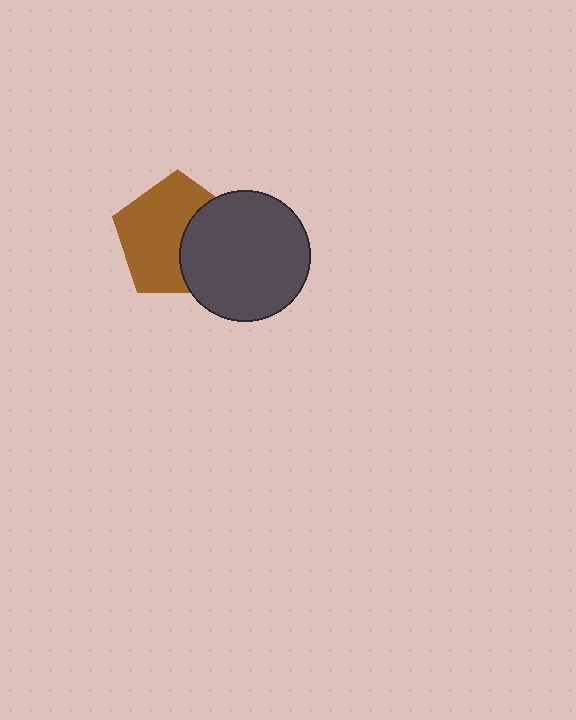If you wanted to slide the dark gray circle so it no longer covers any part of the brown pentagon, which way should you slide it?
Slide it right — that is the most direct way to separate the two shapes.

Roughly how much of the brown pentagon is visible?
About half of it is visible (roughly 63%).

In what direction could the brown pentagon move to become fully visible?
The brown pentagon could move left. That would shift it out from behind the dark gray circle entirely.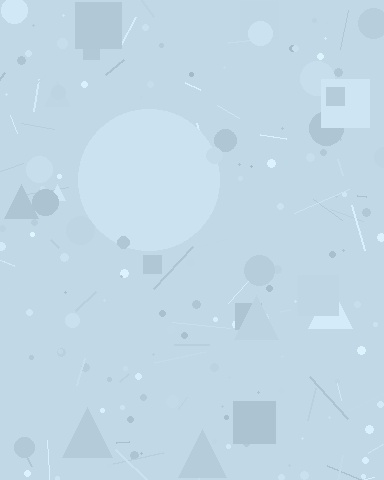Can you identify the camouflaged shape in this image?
The camouflaged shape is a circle.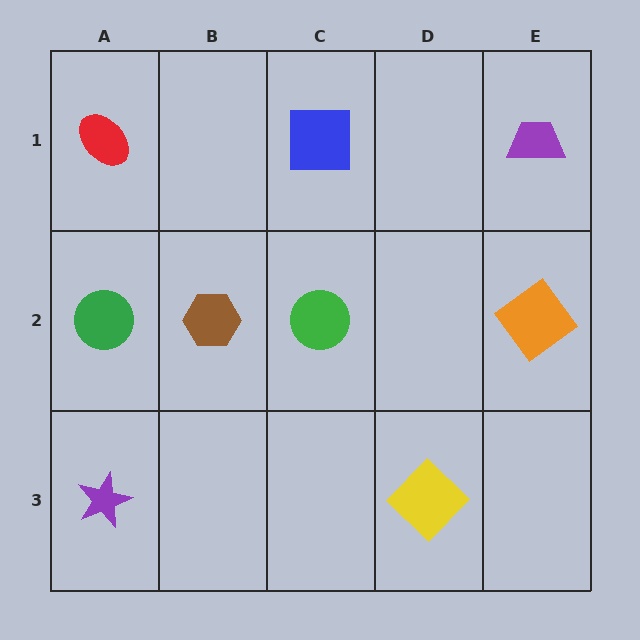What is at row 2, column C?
A green circle.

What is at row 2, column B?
A brown hexagon.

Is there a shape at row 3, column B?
No, that cell is empty.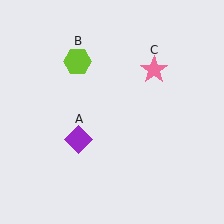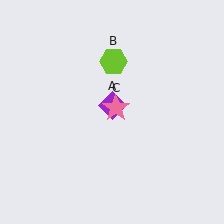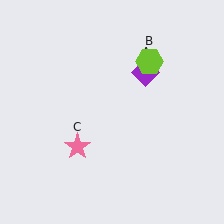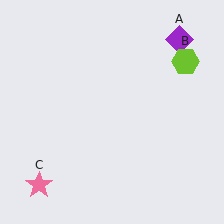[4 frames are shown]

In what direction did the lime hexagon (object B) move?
The lime hexagon (object B) moved right.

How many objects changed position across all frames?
3 objects changed position: purple diamond (object A), lime hexagon (object B), pink star (object C).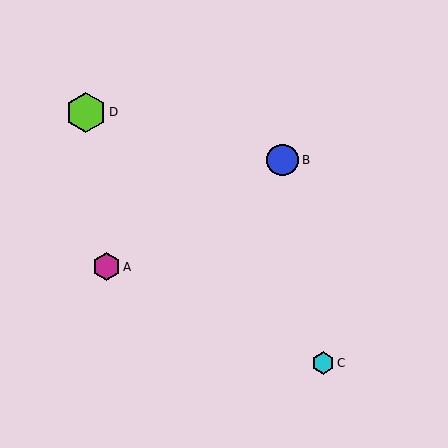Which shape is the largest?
The lime hexagon (labeled D) is the largest.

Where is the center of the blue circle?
The center of the blue circle is at (283, 160).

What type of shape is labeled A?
Shape A is a magenta hexagon.